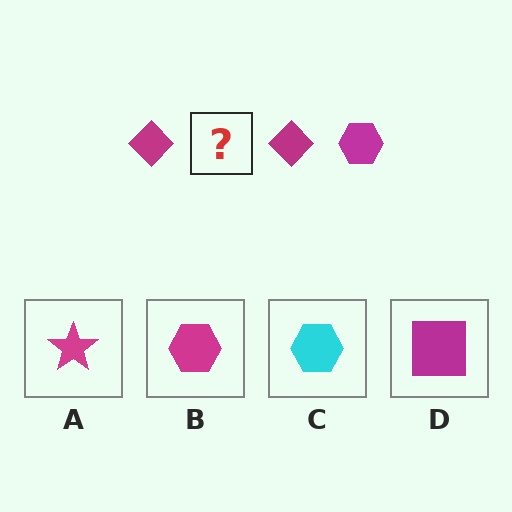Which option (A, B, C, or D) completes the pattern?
B.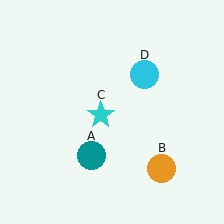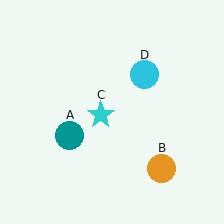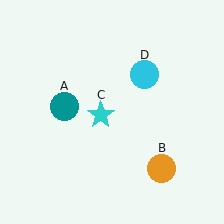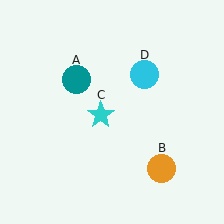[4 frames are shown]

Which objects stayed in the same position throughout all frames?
Orange circle (object B) and cyan star (object C) and cyan circle (object D) remained stationary.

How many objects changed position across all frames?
1 object changed position: teal circle (object A).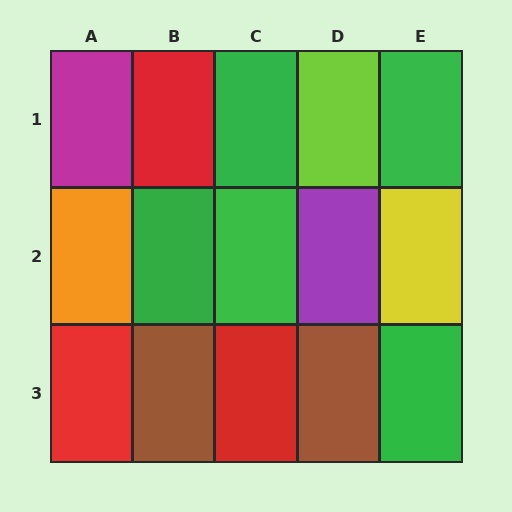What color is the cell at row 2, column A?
Orange.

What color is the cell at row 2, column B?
Green.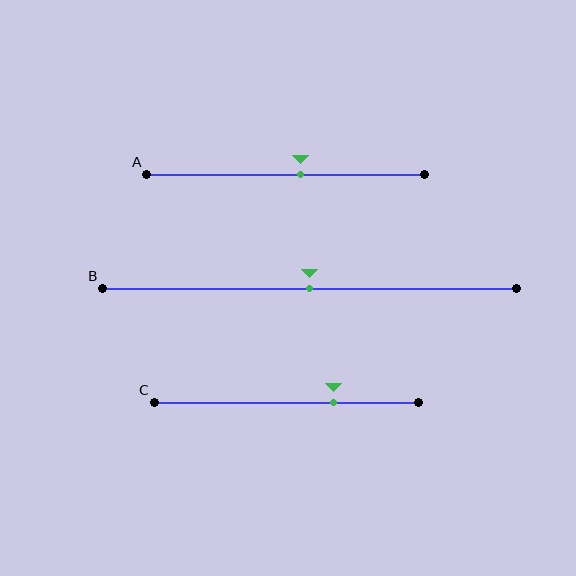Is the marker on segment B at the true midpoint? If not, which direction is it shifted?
Yes, the marker on segment B is at the true midpoint.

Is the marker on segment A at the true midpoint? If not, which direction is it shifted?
No, the marker on segment A is shifted to the right by about 5% of the segment length.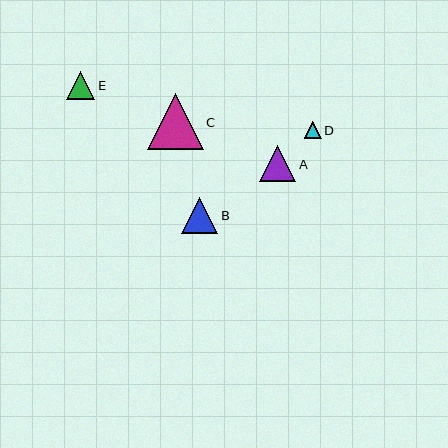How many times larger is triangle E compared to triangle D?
Triangle E is approximately 1.7 times the size of triangle D.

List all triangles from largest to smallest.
From largest to smallest: C, A, B, E, D.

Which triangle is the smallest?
Triangle D is the smallest with a size of approximately 17 pixels.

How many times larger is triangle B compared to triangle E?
Triangle B is approximately 1.2 times the size of triangle E.